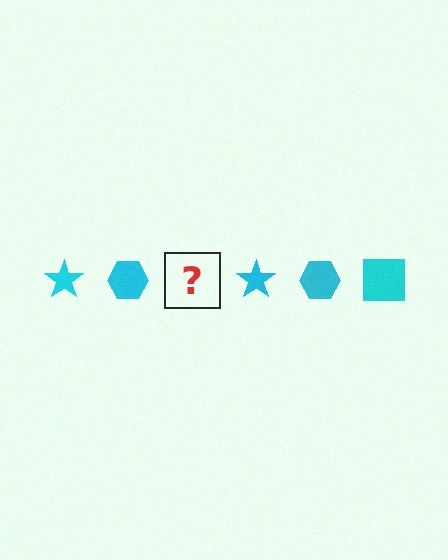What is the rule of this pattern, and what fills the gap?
The rule is that the pattern cycles through star, hexagon, square shapes in cyan. The gap should be filled with a cyan square.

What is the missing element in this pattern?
The missing element is a cyan square.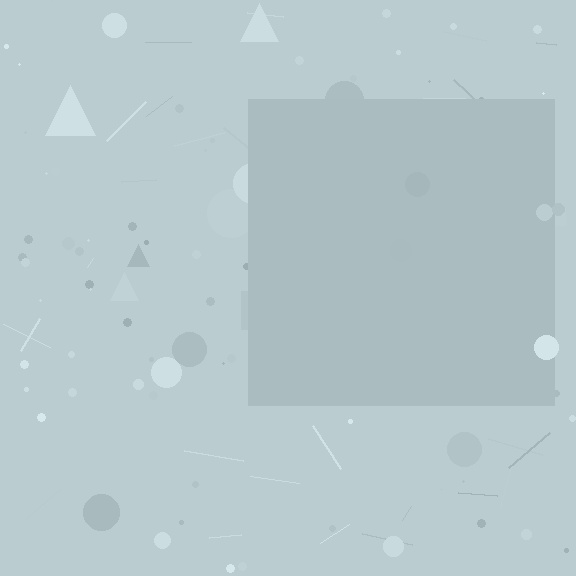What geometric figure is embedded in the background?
A square is embedded in the background.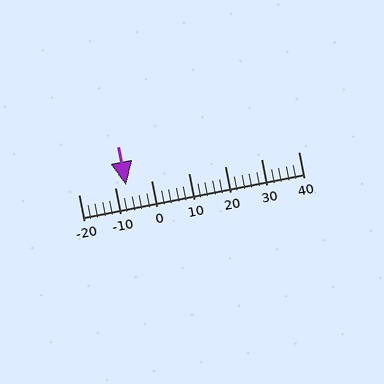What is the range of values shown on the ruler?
The ruler shows values from -20 to 40.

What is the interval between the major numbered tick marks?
The major tick marks are spaced 10 units apart.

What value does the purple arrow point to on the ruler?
The purple arrow points to approximately -7.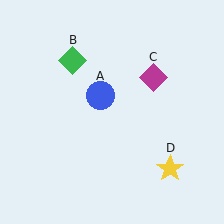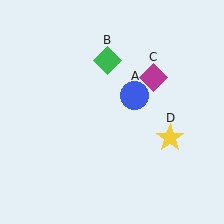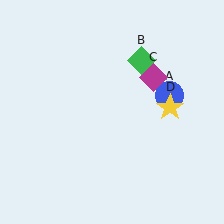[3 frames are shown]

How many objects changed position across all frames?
3 objects changed position: blue circle (object A), green diamond (object B), yellow star (object D).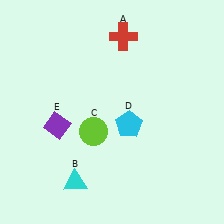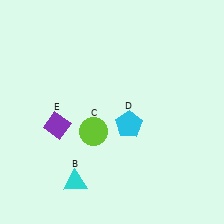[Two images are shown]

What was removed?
The red cross (A) was removed in Image 2.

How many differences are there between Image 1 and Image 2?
There is 1 difference between the two images.